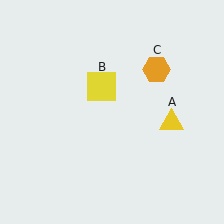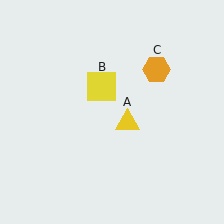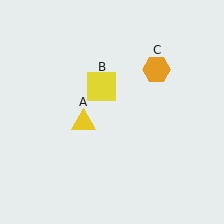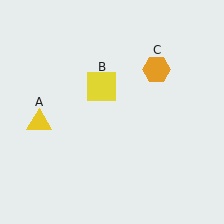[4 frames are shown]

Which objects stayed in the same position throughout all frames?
Yellow square (object B) and orange hexagon (object C) remained stationary.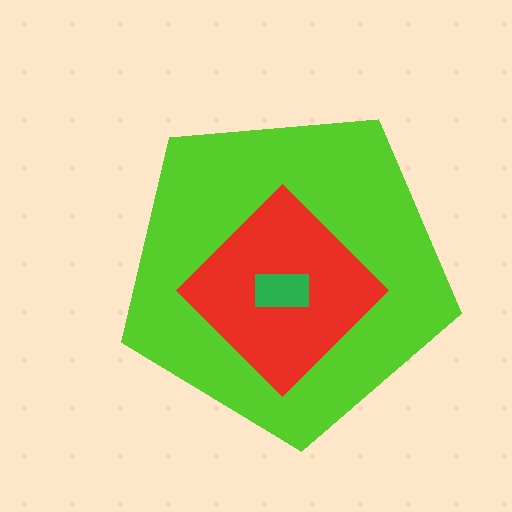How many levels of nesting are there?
3.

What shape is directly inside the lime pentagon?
The red diamond.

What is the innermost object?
The green rectangle.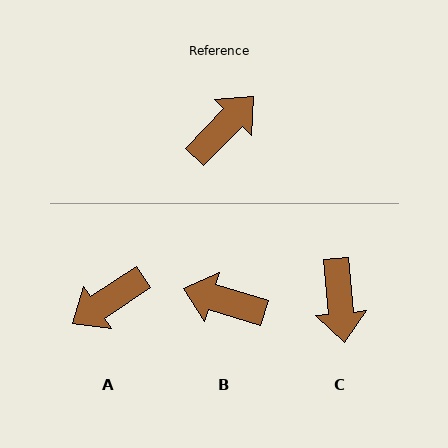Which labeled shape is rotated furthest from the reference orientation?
A, about 168 degrees away.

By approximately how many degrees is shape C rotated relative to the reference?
Approximately 130 degrees clockwise.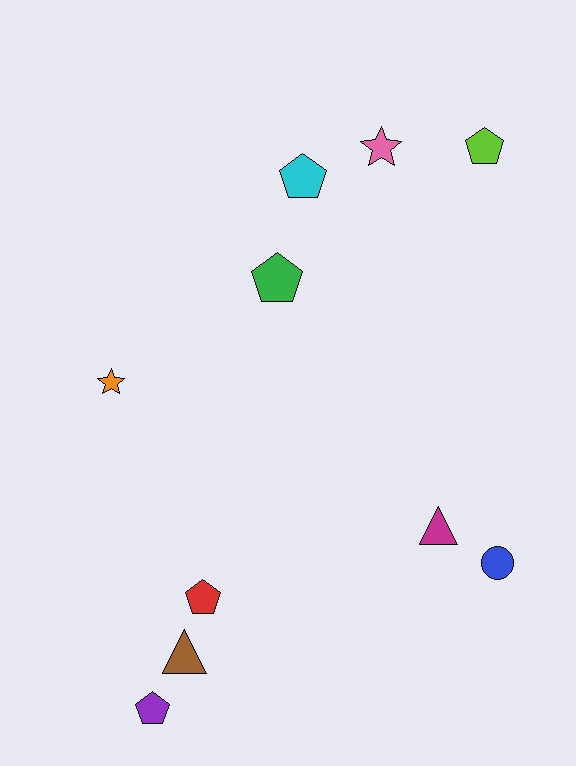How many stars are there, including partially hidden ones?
There are 2 stars.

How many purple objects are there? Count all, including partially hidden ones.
There is 1 purple object.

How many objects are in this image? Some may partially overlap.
There are 10 objects.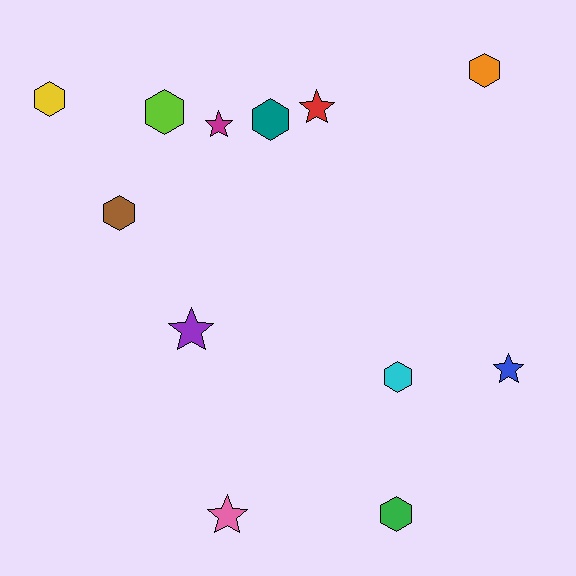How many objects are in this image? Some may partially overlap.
There are 12 objects.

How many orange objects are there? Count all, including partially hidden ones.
There is 1 orange object.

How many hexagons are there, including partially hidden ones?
There are 7 hexagons.